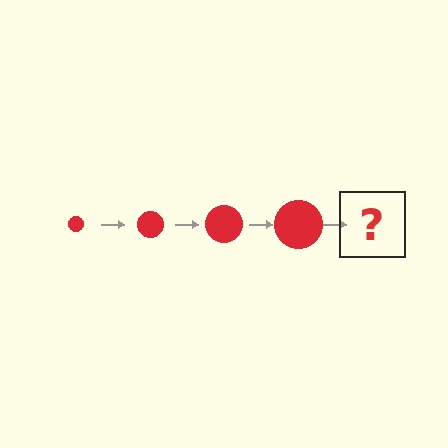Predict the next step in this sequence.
The next step is a red circle, larger than the previous one.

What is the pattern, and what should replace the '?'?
The pattern is that the circle gets progressively larger each step. The '?' should be a red circle, larger than the previous one.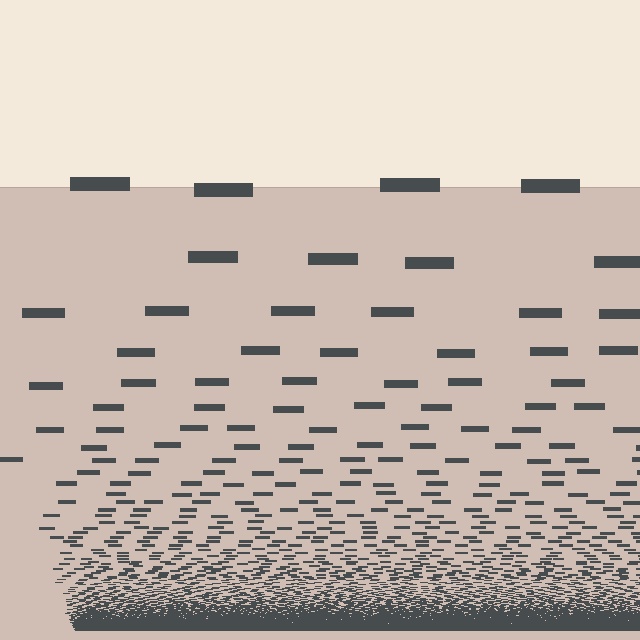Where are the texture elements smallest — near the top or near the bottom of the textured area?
Near the bottom.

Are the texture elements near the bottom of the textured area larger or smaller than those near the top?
Smaller. The gradient is inverted — elements near the bottom are smaller and denser.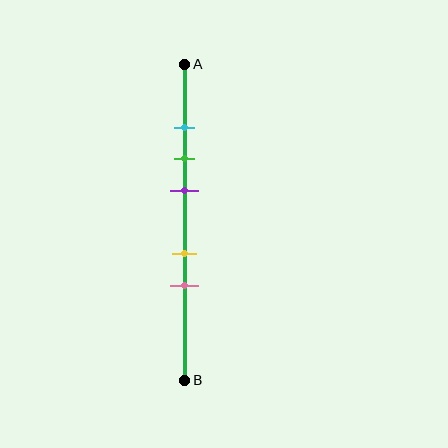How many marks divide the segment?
There are 5 marks dividing the segment.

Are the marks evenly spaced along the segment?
No, the marks are not evenly spaced.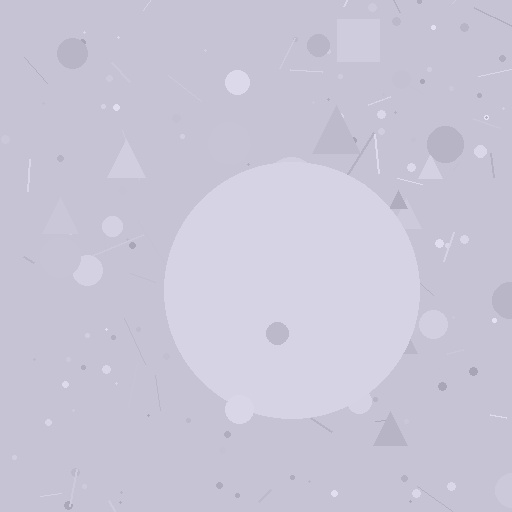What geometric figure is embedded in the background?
A circle is embedded in the background.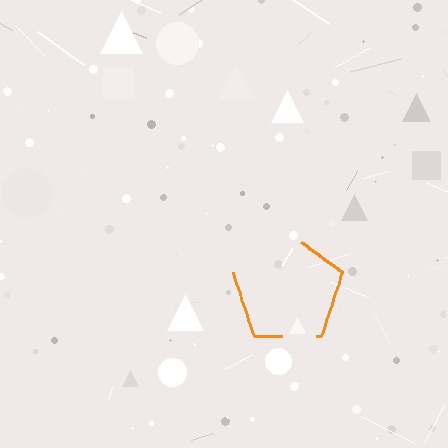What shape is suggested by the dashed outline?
The dashed outline suggests a pentagon.